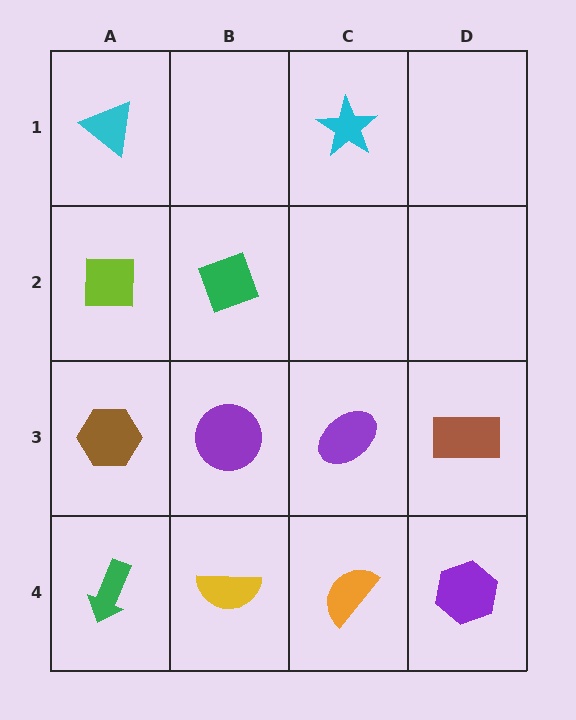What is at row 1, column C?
A cyan star.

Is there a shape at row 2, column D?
No, that cell is empty.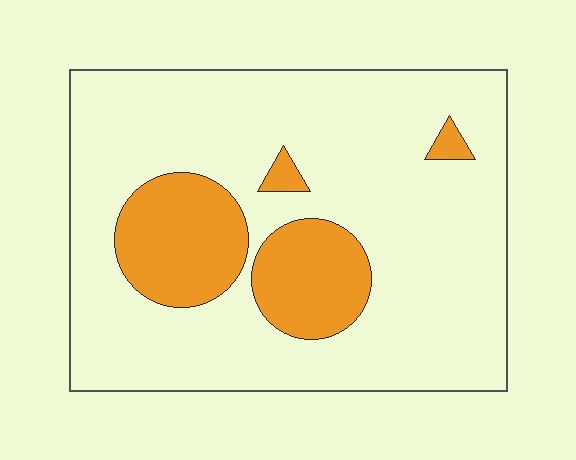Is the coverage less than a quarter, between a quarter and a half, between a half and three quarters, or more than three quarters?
Less than a quarter.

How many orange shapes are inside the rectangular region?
4.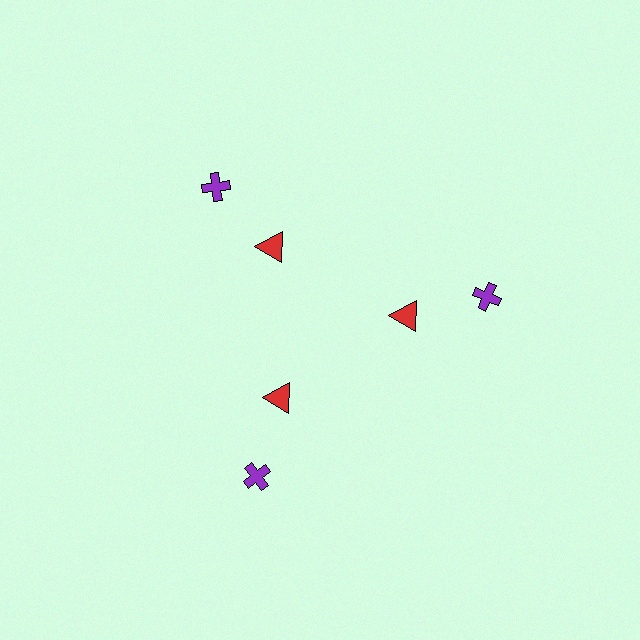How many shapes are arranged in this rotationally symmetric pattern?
There are 6 shapes, arranged in 3 groups of 2.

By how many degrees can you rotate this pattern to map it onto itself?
The pattern maps onto itself every 120 degrees of rotation.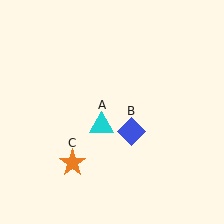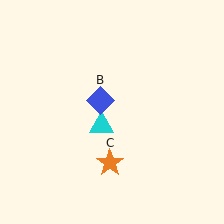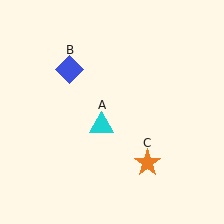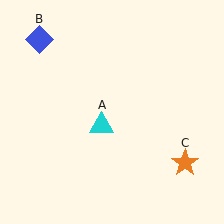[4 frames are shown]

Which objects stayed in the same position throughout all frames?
Cyan triangle (object A) remained stationary.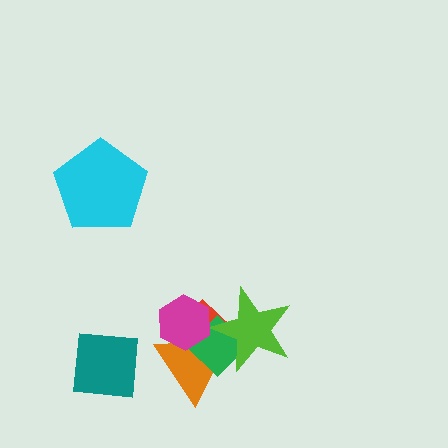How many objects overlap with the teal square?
0 objects overlap with the teal square.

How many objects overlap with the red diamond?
4 objects overlap with the red diamond.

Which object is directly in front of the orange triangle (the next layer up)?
The green diamond is directly in front of the orange triangle.